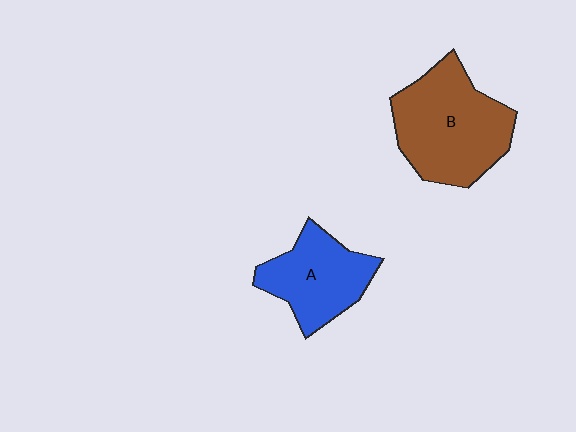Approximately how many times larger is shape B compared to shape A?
Approximately 1.4 times.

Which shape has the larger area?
Shape B (brown).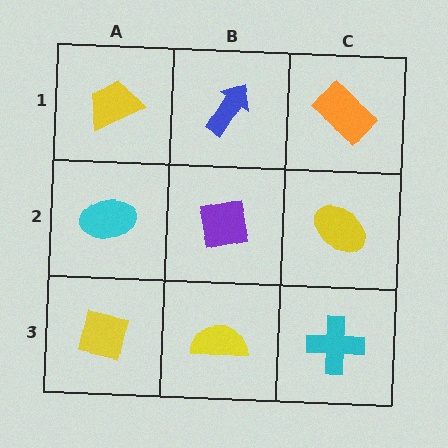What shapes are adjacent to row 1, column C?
A yellow ellipse (row 2, column C), a blue arrow (row 1, column B).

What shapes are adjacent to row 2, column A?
A yellow trapezoid (row 1, column A), a yellow square (row 3, column A), a purple square (row 2, column B).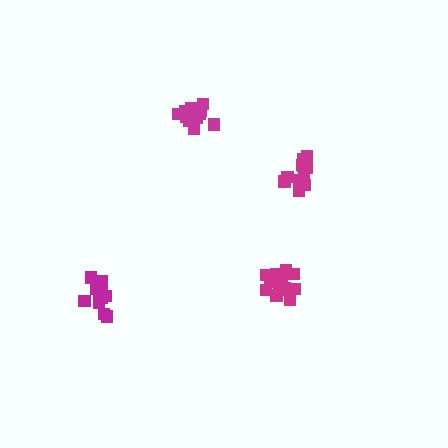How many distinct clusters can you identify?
There are 4 distinct clusters.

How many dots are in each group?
Group 1: 13 dots, Group 2: 13 dots, Group 3: 15 dots, Group 4: 12 dots (53 total).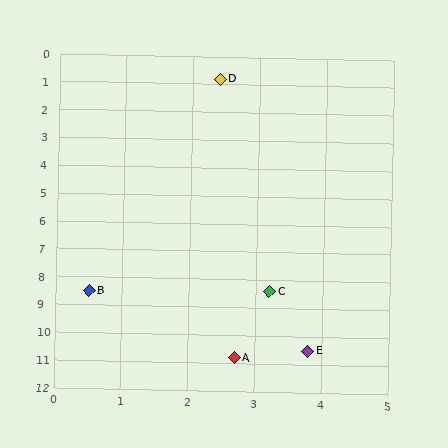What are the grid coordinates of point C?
Point C is at approximately (3.2, 8.4).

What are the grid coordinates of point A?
Point A is at approximately (2.7, 10.8).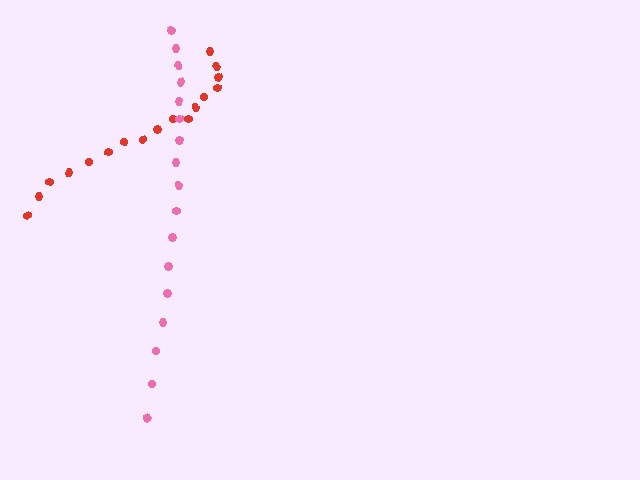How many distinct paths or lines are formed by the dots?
There are 2 distinct paths.